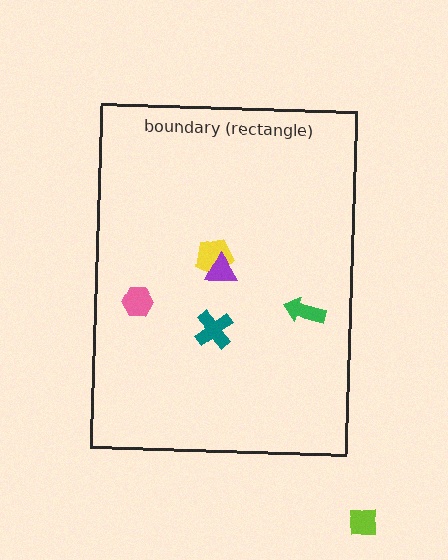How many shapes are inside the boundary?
5 inside, 1 outside.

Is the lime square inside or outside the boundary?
Outside.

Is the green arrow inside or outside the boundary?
Inside.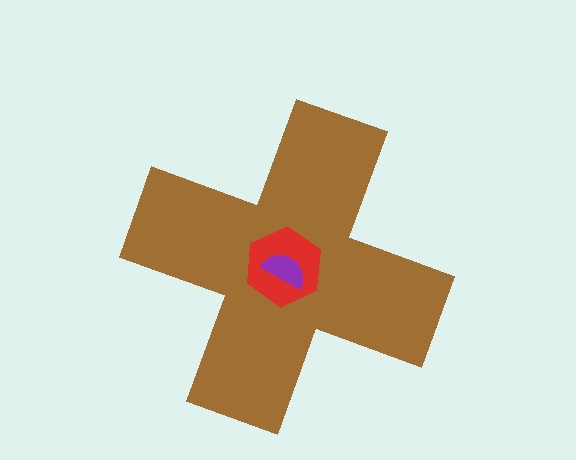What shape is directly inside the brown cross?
The red hexagon.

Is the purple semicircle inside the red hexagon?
Yes.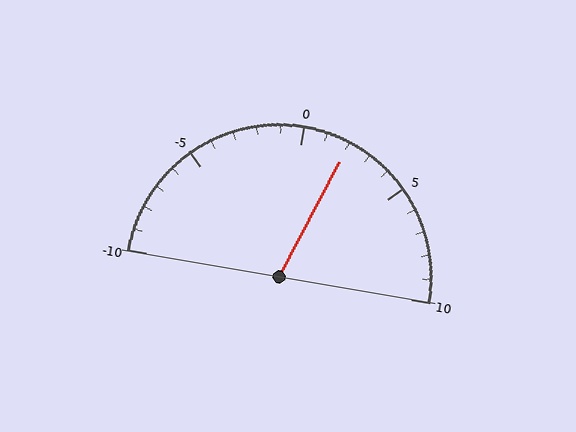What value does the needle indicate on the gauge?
The needle indicates approximately 2.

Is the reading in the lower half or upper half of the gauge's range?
The reading is in the upper half of the range (-10 to 10).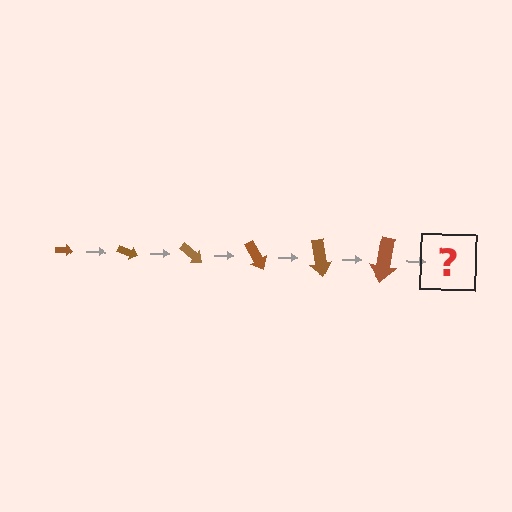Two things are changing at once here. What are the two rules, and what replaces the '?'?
The two rules are that the arrow grows larger each step and it rotates 20 degrees each step. The '?' should be an arrow, larger than the previous one and rotated 120 degrees from the start.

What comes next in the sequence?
The next element should be an arrow, larger than the previous one and rotated 120 degrees from the start.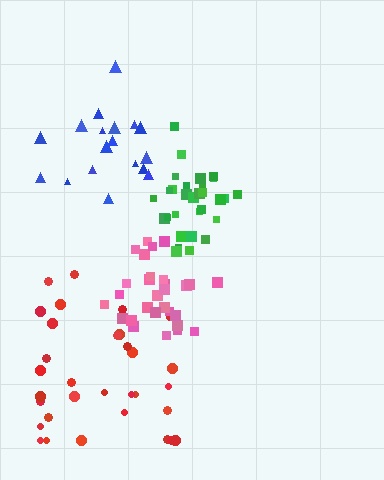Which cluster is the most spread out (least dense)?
Red.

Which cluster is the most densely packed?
Green.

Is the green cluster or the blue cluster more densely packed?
Green.